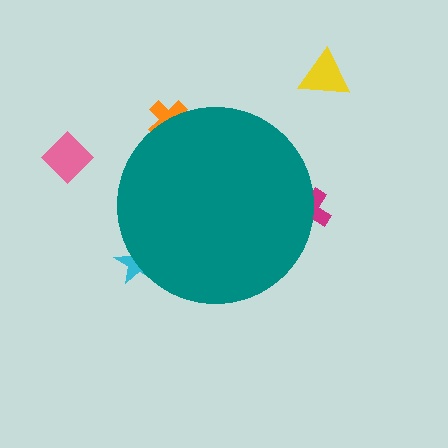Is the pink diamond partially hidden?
No, the pink diamond is fully visible.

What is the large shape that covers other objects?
A teal circle.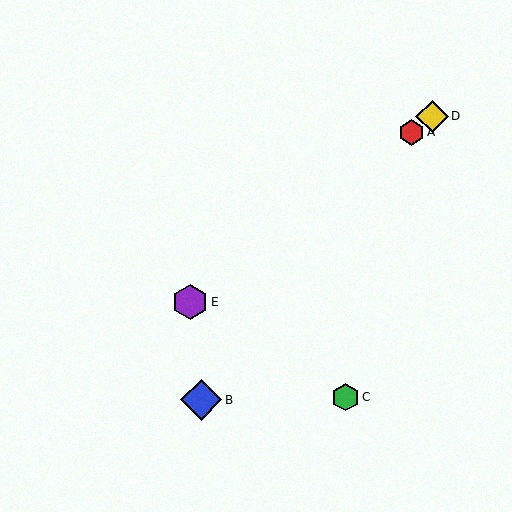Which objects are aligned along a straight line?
Objects A, D, E are aligned along a straight line.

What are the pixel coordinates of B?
Object B is at (201, 400).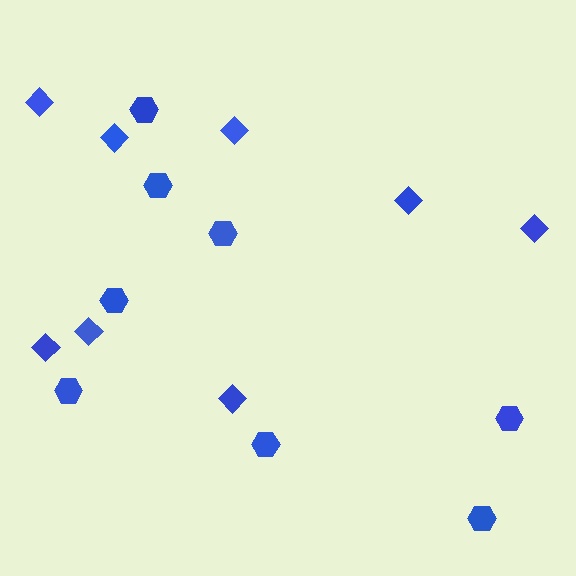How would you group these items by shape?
There are 2 groups: one group of diamonds (8) and one group of hexagons (8).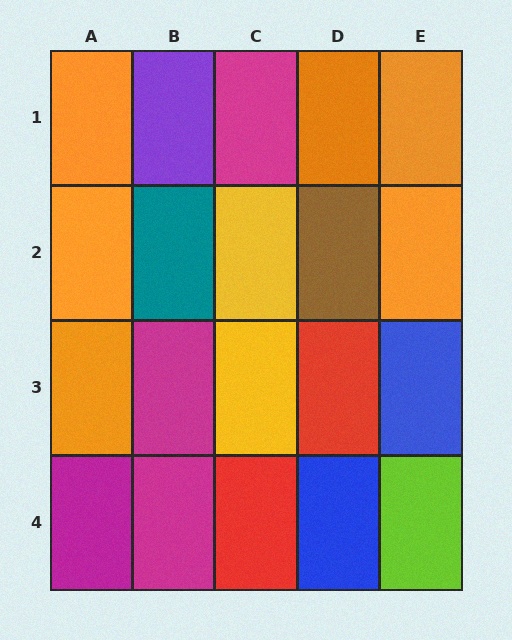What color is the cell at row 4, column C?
Red.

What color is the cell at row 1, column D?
Orange.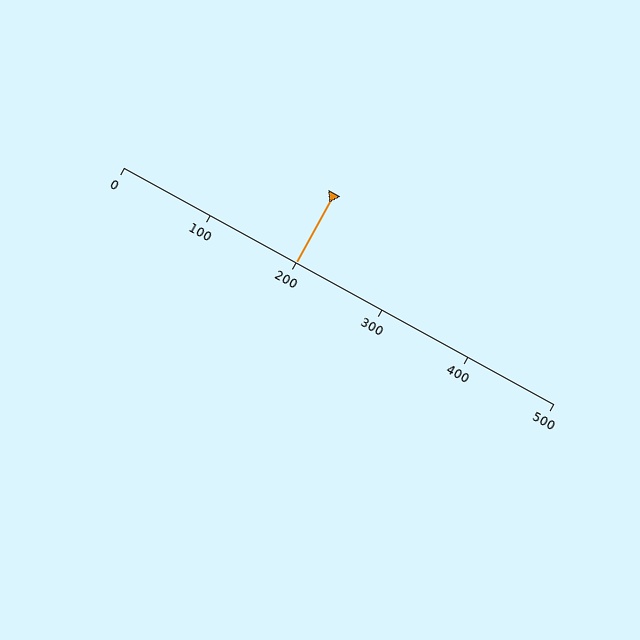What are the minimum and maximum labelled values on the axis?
The axis runs from 0 to 500.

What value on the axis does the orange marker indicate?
The marker indicates approximately 200.